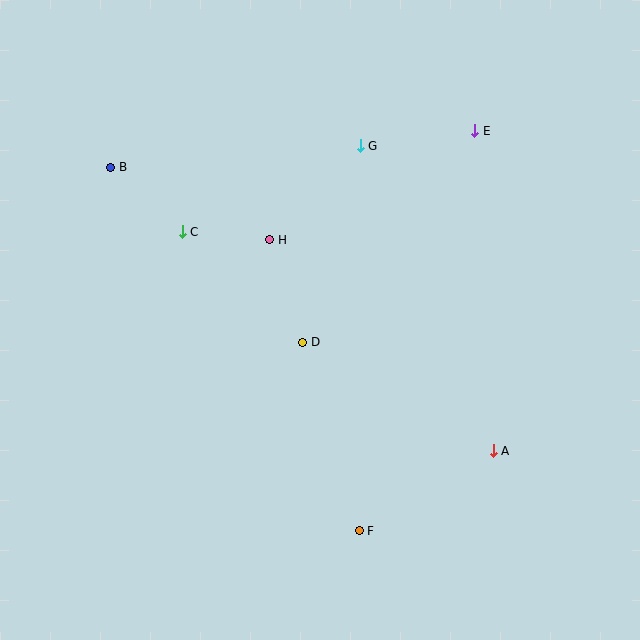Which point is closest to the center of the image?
Point D at (303, 342) is closest to the center.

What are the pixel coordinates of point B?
Point B is at (111, 167).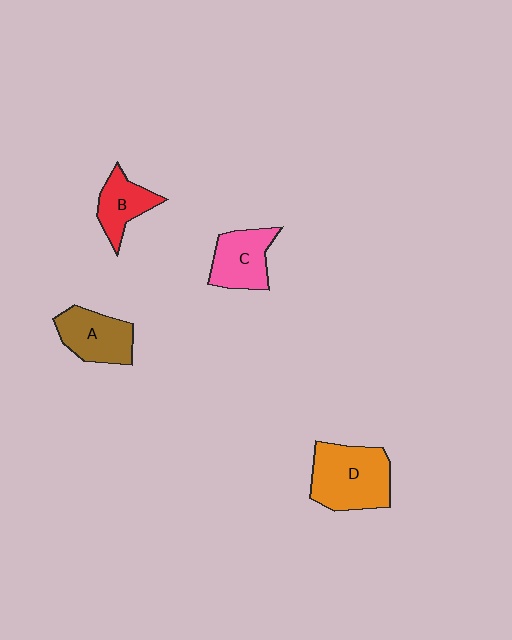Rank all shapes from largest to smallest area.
From largest to smallest: D (orange), A (brown), C (pink), B (red).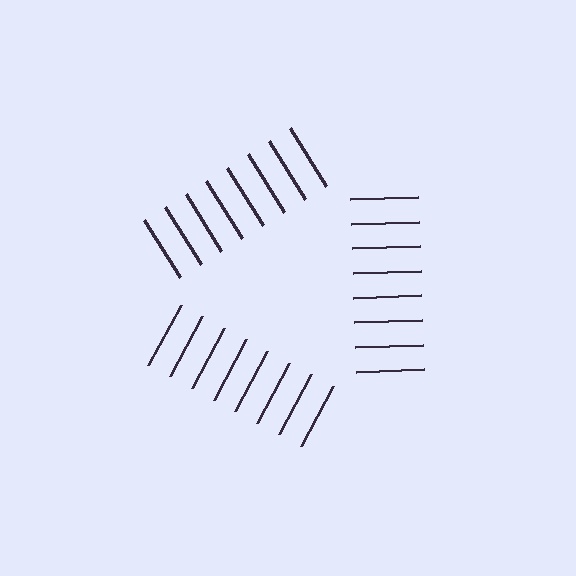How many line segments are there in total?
24 — 8 along each of the 3 edges.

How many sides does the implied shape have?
3 sides — the line-ends trace a triangle.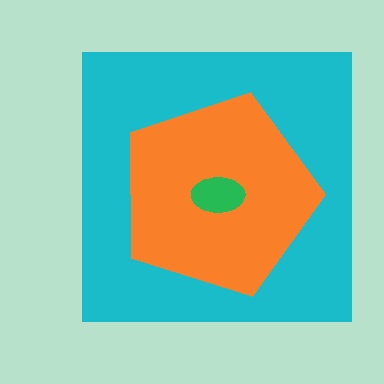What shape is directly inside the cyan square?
The orange pentagon.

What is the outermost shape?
The cyan square.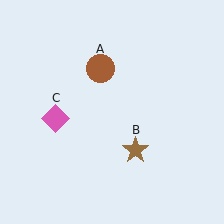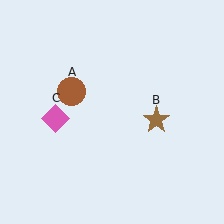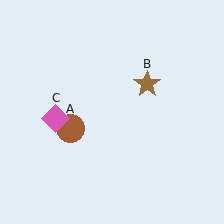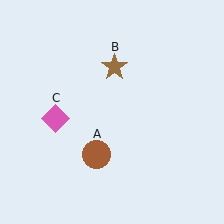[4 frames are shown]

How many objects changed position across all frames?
2 objects changed position: brown circle (object A), brown star (object B).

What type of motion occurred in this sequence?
The brown circle (object A), brown star (object B) rotated counterclockwise around the center of the scene.